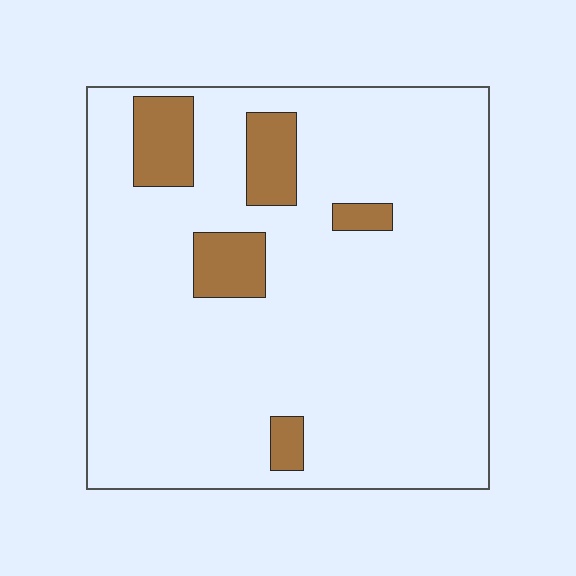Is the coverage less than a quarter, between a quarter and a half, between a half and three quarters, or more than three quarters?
Less than a quarter.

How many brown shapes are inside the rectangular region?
5.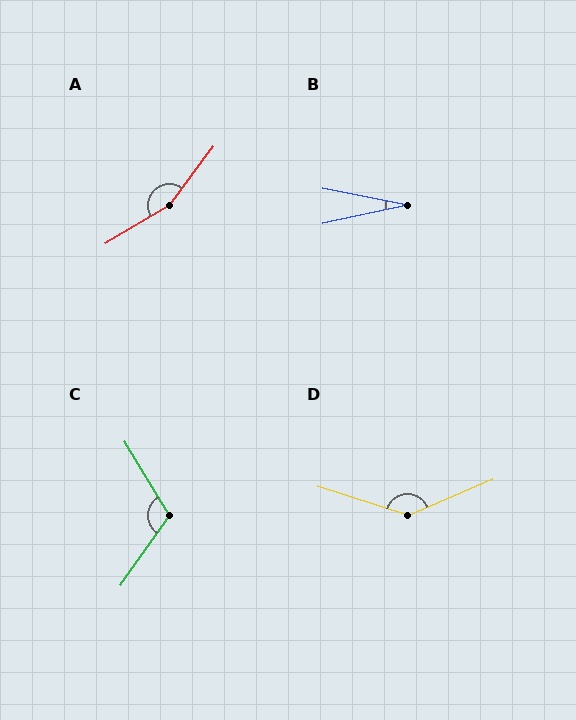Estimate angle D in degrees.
Approximately 139 degrees.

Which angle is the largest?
A, at approximately 158 degrees.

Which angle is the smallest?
B, at approximately 23 degrees.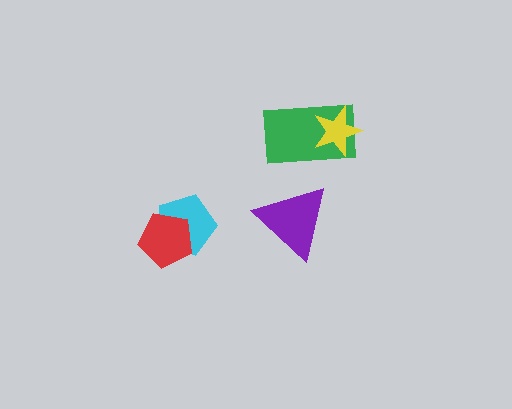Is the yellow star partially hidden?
No, no other shape covers it.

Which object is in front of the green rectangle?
The yellow star is in front of the green rectangle.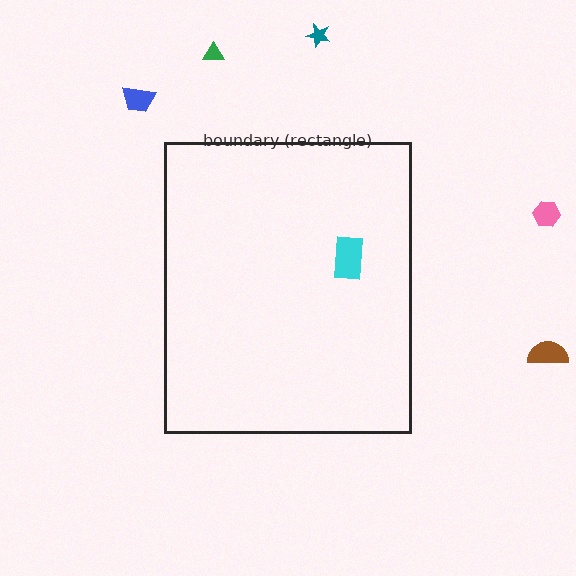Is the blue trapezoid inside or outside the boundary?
Outside.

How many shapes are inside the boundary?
1 inside, 5 outside.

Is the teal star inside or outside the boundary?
Outside.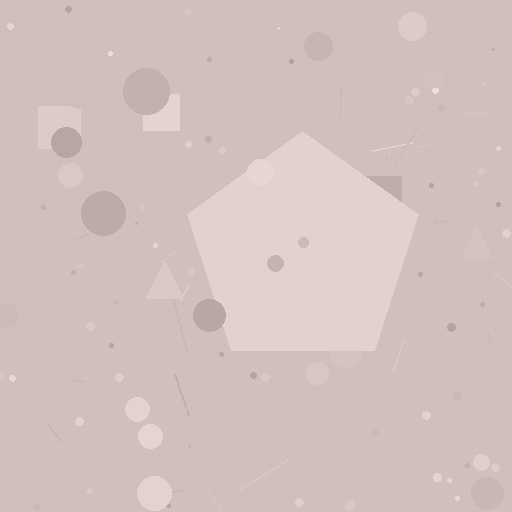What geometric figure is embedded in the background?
A pentagon is embedded in the background.